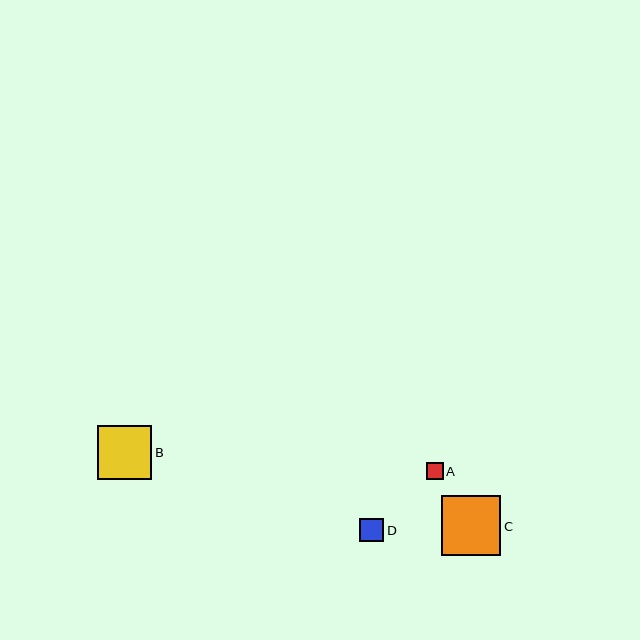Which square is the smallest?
Square A is the smallest with a size of approximately 17 pixels.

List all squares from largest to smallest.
From largest to smallest: C, B, D, A.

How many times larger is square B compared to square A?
Square B is approximately 3.2 times the size of square A.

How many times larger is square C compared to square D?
Square C is approximately 2.5 times the size of square D.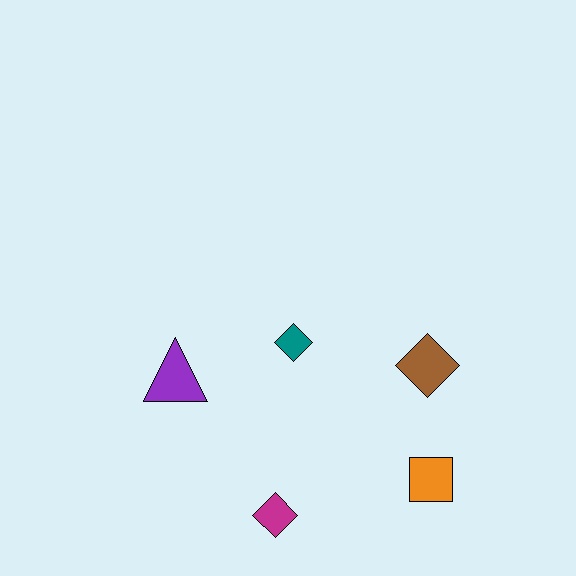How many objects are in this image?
There are 5 objects.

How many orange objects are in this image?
There is 1 orange object.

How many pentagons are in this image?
There are no pentagons.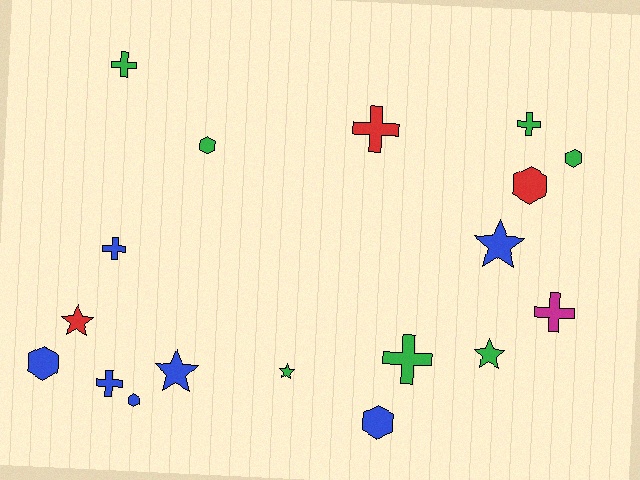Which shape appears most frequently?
Cross, with 7 objects.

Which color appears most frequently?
Blue, with 7 objects.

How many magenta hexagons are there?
There are no magenta hexagons.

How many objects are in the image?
There are 18 objects.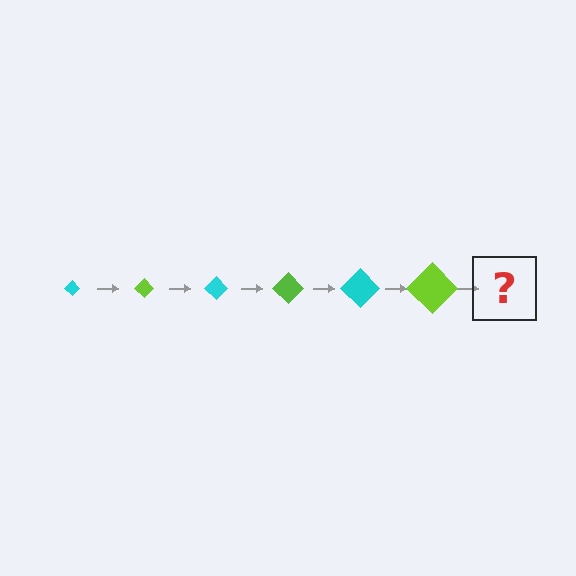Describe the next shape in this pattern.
It should be a cyan diamond, larger than the previous one.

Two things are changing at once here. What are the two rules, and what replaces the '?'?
The two rules are that the diamond grows larger each step and the color cycles through cyan and lime. The '?' should be a cyan diamond, larger than the previous one.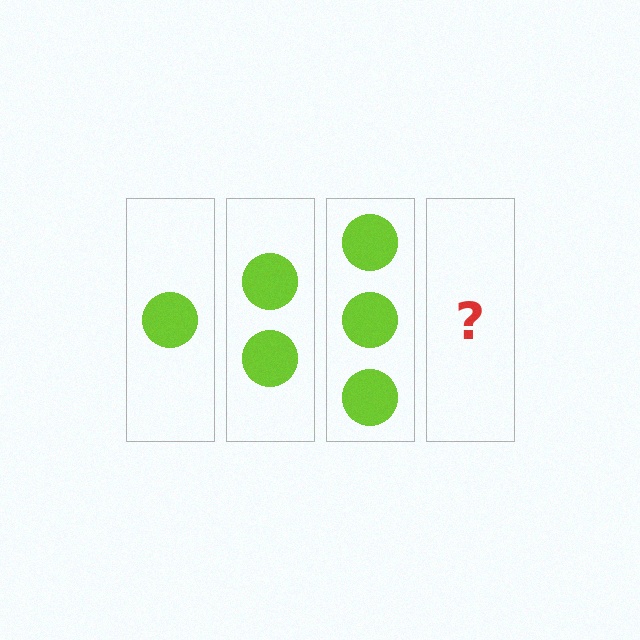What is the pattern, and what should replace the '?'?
The pattern is that each step adds one more circle. The '?' should be 4 circles.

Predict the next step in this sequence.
The next step is 4 circles.